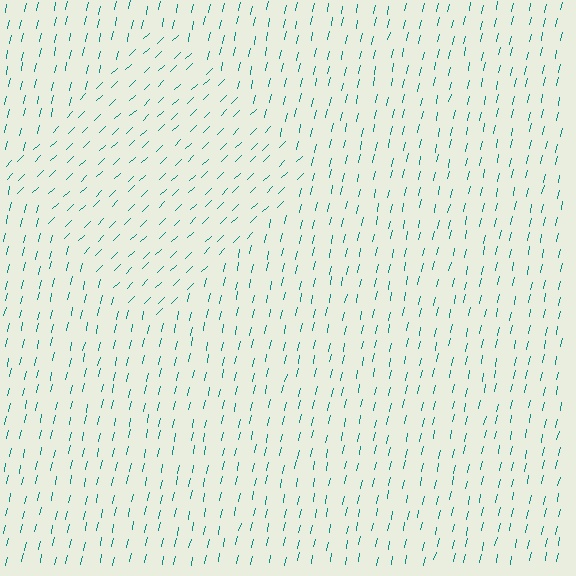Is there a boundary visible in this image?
Yes, there is a texture boundary formed by a change in line orientation.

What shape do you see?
I see a diamond.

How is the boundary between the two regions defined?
The boundary is defined purely by a change in line orientation (approximately 34 degrees difference). All lines are the same color and thickness.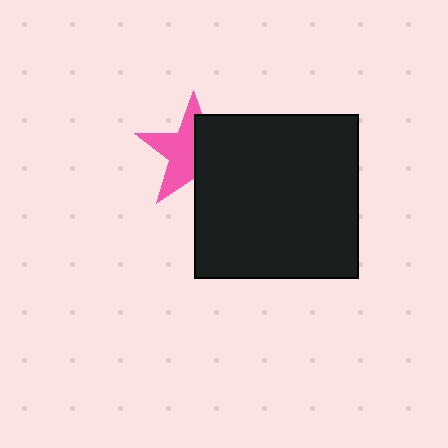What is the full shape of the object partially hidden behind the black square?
The partially hidden object is a pink star.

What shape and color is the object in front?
The object in front is a black square.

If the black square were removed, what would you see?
You would see the complete pink star.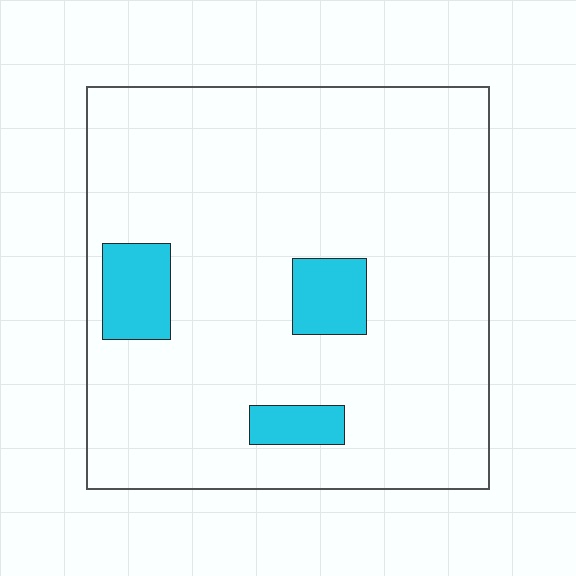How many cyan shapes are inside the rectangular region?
3.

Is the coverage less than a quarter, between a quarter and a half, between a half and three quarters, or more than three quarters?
Less than a quarter.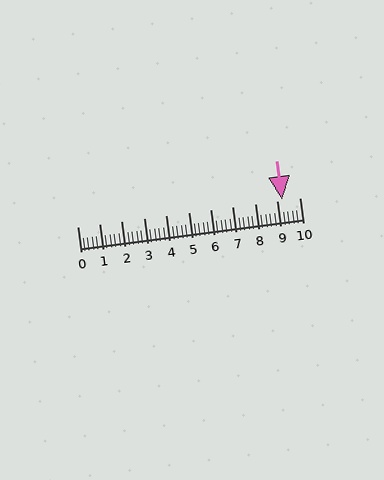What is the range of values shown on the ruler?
The ruler shows values from 0 to 10.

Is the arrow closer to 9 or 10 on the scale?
The arrow is closer to 9.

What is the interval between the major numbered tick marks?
The major tick marks are spaced 1 units apart.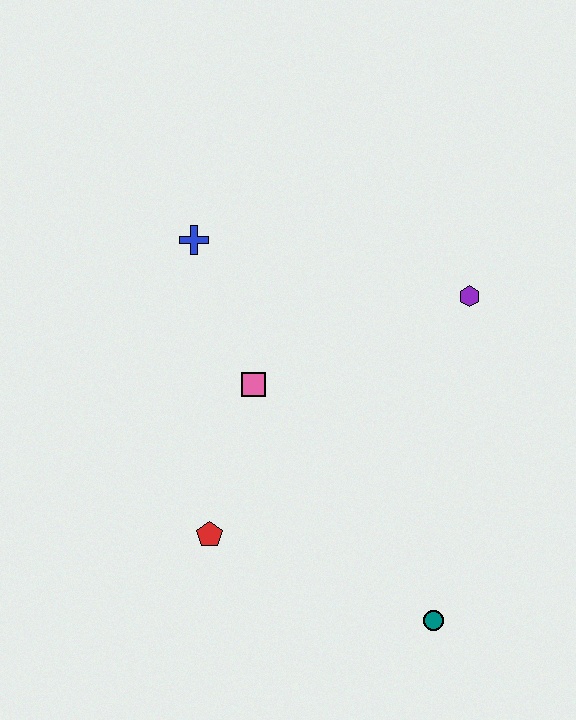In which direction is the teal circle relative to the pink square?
The teal circle is below the pink square.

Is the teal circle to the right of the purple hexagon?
No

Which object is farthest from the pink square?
The teal circle is farthest from the pink square.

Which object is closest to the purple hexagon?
The pink square is closest to the purple hexagon.